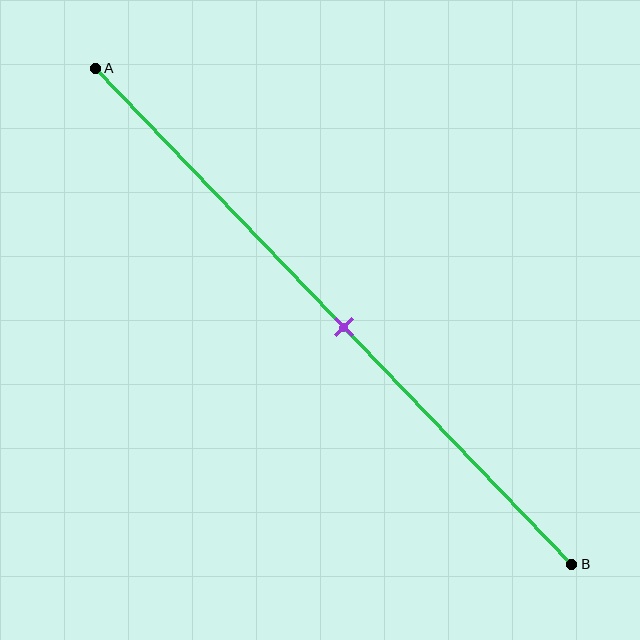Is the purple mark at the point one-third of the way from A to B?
No, the mark is at about 50% from A, not at the 33% one-third point.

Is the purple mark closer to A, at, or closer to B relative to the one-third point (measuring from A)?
The purple mark is closer to point B than the one-third point of segment AB.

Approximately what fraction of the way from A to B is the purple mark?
The purple mark is approximately 50% of the way from A to B.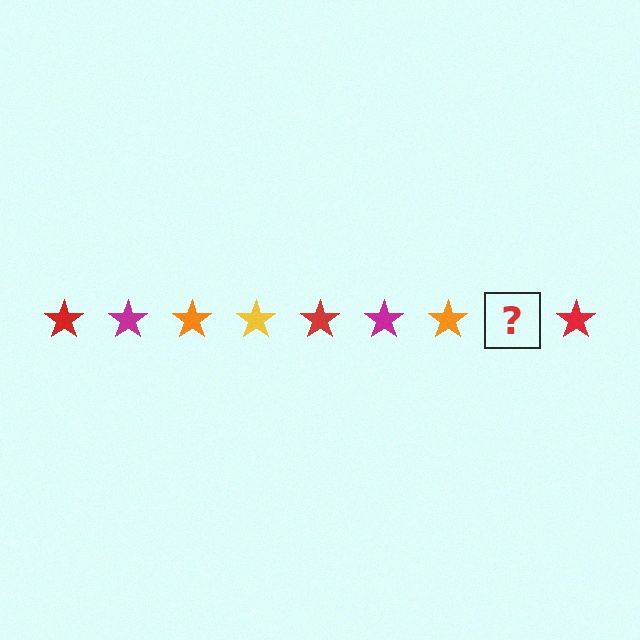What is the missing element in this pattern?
The missing element is a yellow star.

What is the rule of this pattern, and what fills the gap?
The rule is that the pattern cycles through red, magenta, orange, yellow stars. The gap should be filled with a yellow star.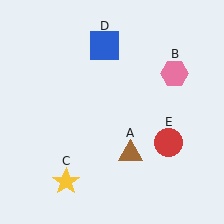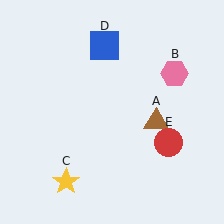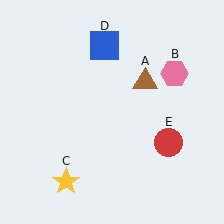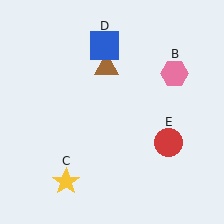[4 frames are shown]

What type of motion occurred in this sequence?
The brown triangle (object A) rotated counterclockwise around the center of the scene.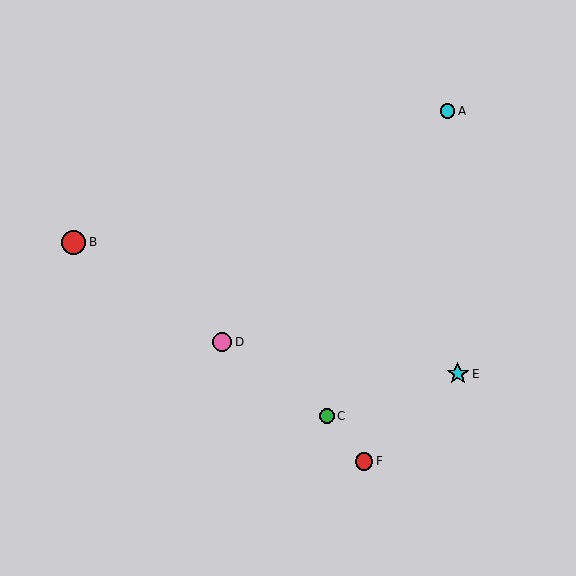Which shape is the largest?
The red circle (labeled B) is the largest.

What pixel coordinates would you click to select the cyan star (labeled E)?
Click at (458, 374) to select the cyan star E.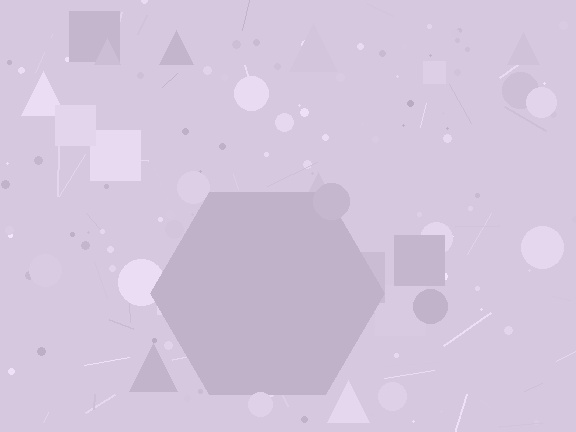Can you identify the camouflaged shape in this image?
The camouflaged shape is a hexagon.